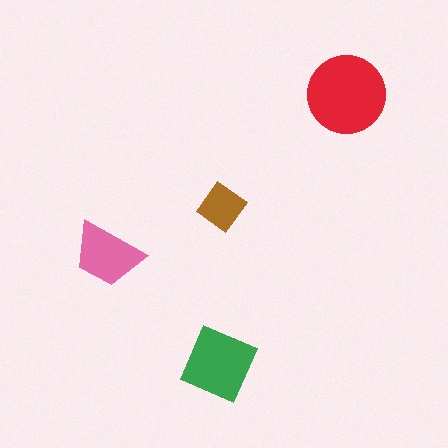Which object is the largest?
The red circle.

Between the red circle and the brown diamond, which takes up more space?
The red circle.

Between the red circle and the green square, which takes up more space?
The red circle.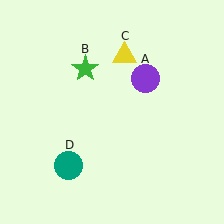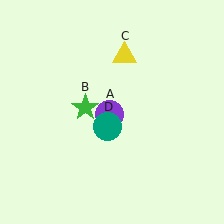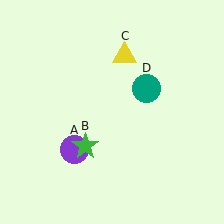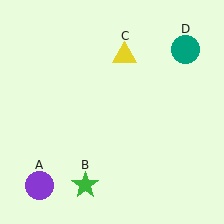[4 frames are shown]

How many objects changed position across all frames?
3 objects changed position: purple circle (object A), green star (object B), teal circle (object D).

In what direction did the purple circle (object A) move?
The purple circle (object A) moved down and to the left.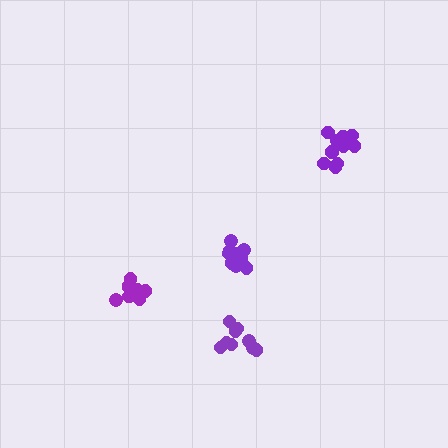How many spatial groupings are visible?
There are 4 spatial groupings.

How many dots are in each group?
Group 1: 14 dots, Group 2: 12 dots, Group 3: 9 dots, Group 4: 9 dots (44 total).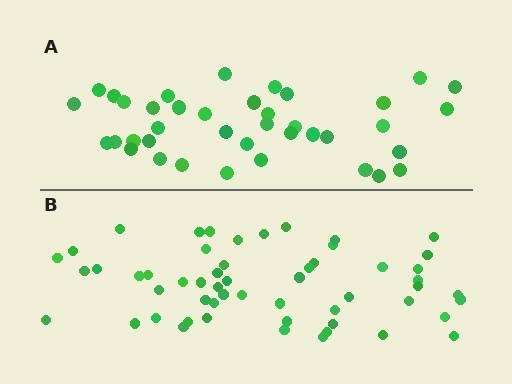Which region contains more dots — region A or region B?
Region B (the bottom region) has more dots.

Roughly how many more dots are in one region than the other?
Region B has approximately 15 more dots than region A.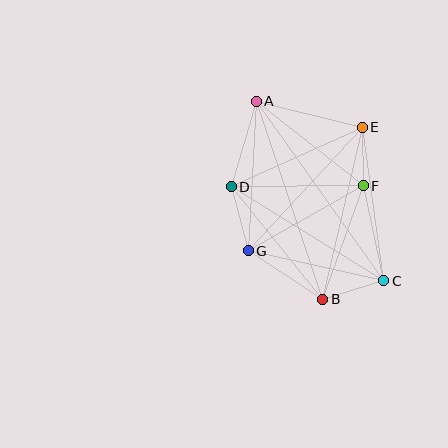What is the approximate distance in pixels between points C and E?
The distance between C and E is approximately 155 pixels.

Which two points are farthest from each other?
Points A and C are farthest from each other.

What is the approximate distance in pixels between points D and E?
The distance between D and E is approximately 144 pixels.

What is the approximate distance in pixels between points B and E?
The distance between B and E is approximately 176 pixels.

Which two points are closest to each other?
Points E and F are closest to each other.